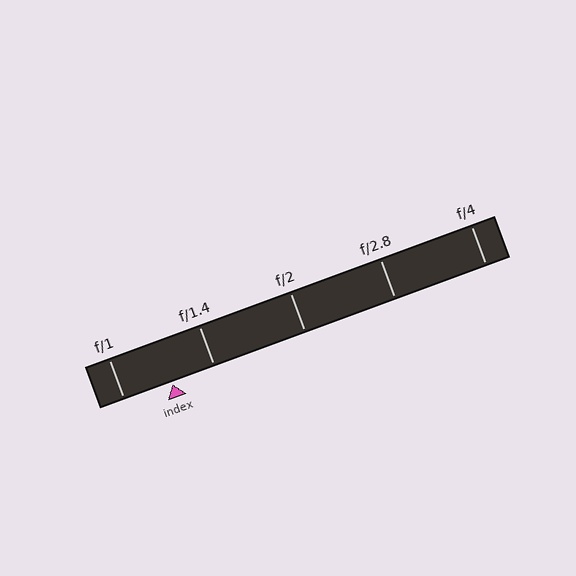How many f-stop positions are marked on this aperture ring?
There are 5 f-stop positions marked.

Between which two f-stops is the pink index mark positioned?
The index mark is between f/1 and f/1.4.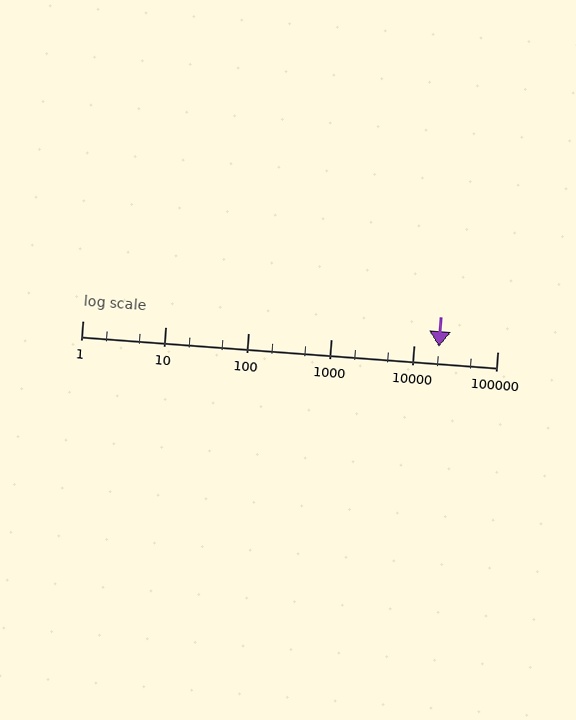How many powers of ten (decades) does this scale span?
The scale spans 5 decades, from 1 to 100000.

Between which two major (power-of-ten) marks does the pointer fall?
The pointer is between 10000 and 100000.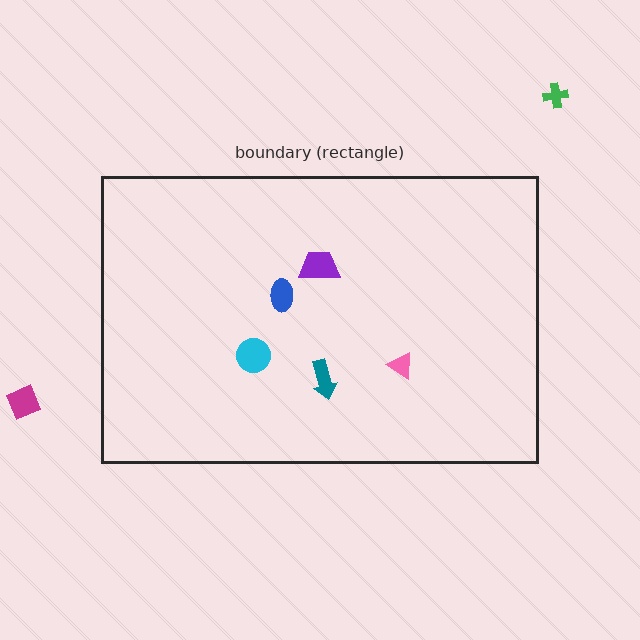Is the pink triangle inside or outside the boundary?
Inside.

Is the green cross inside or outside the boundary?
Outside.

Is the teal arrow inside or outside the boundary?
Inside.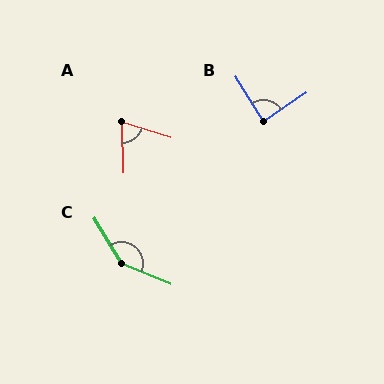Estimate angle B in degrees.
Approximately 87 degrees.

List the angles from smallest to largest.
A (71°), B (87°), C (143°).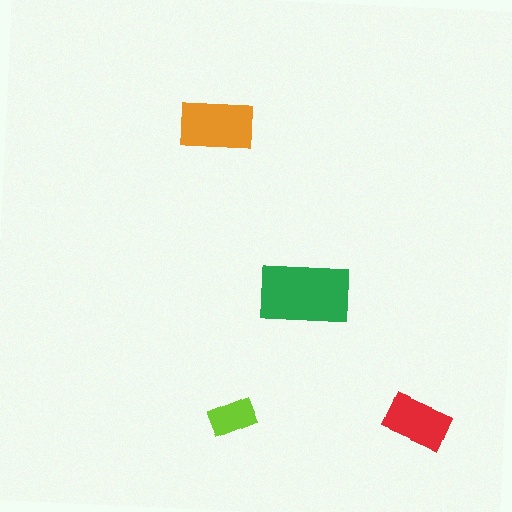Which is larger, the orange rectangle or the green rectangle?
The green one.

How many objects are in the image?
There are 4 objects in the image.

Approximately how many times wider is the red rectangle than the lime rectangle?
About 1.5 times wider.